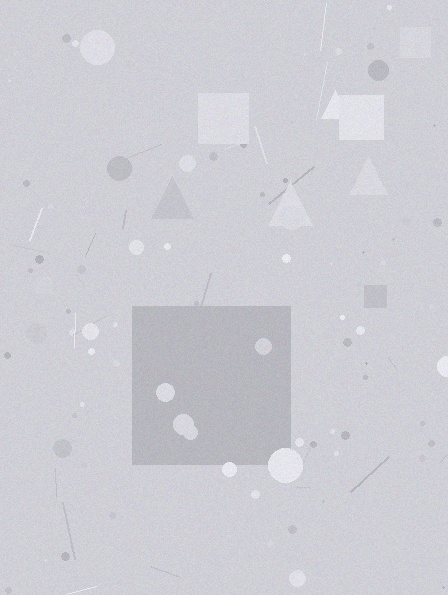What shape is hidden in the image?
A square is hidden in the image.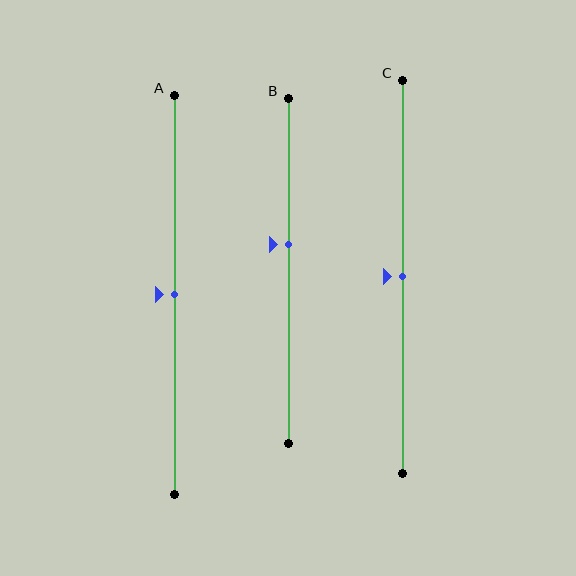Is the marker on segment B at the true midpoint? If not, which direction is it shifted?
No, the marker on segment B is shifted upward by about 8% of the segment length.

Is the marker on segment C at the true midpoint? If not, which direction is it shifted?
Yes, the marker on segment C is at the true midpoint.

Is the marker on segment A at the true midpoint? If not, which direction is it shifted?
Yes, the marker on segment A is at the true midpoint.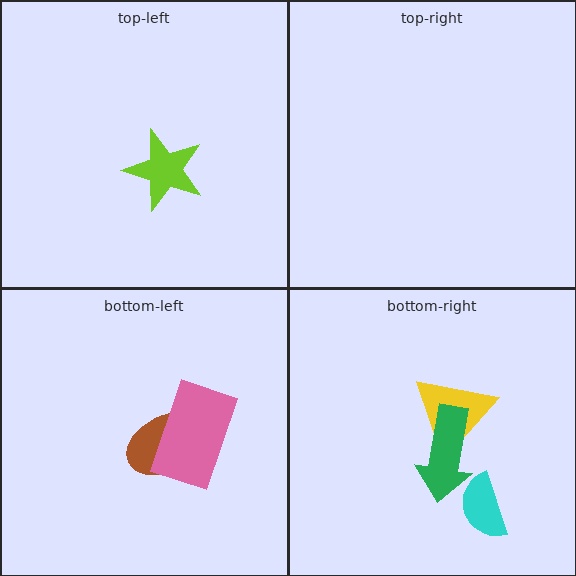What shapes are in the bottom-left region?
The brown ellipse, the pink rectangle.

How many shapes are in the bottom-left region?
2.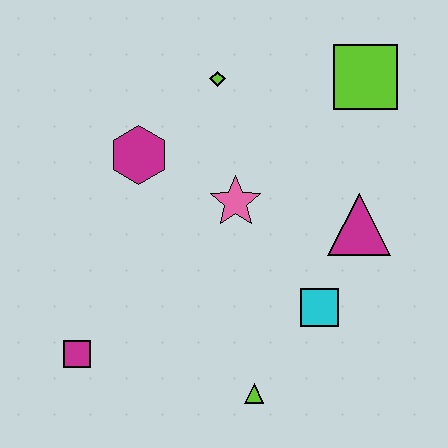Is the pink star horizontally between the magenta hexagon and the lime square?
Yes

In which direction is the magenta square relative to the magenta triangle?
The magenta square is to the left of the magenta triangle.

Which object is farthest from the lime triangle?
The lime square is farthest from the lime triangle.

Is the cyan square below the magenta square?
No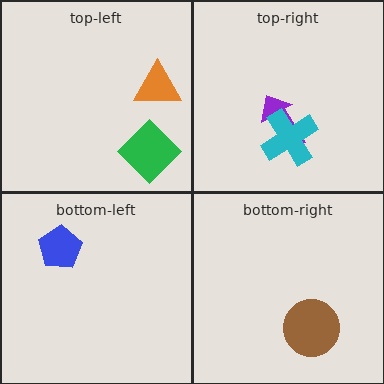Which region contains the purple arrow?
The top-right region.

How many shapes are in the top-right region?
2.